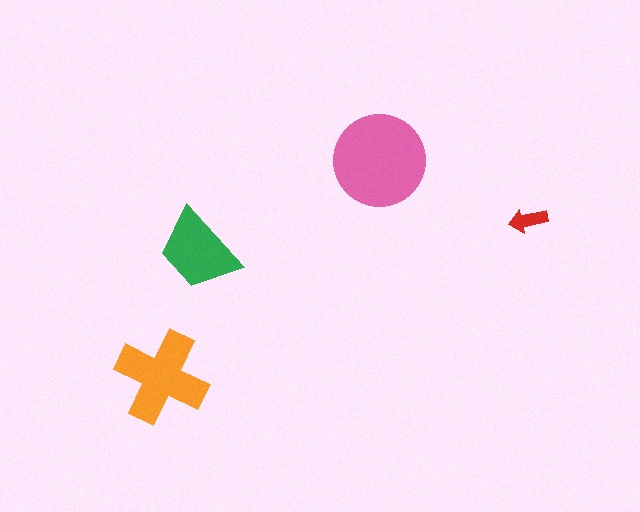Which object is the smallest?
The red arrow.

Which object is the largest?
The pink circle.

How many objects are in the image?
There are 4 objects in the image.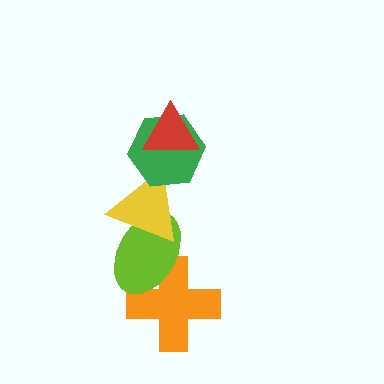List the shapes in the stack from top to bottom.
From top to bottom: the red triangle, the green hexagon, the yellow triangle, the lime ellipse, the orange cross.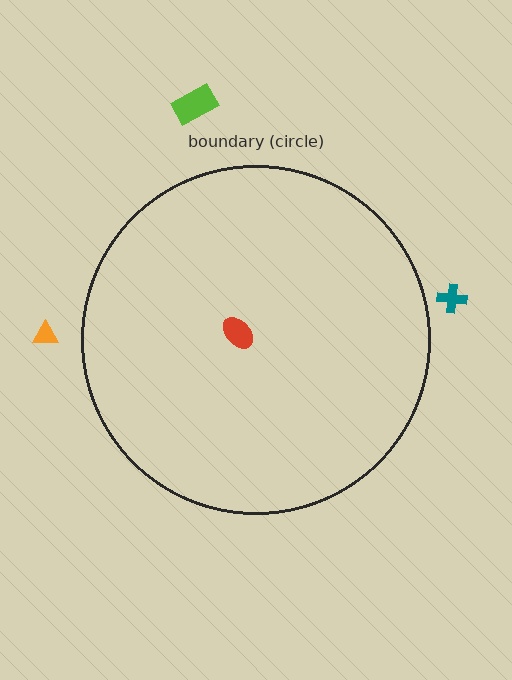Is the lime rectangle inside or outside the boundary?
Outside.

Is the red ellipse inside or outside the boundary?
Inside.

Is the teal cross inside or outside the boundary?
Outside.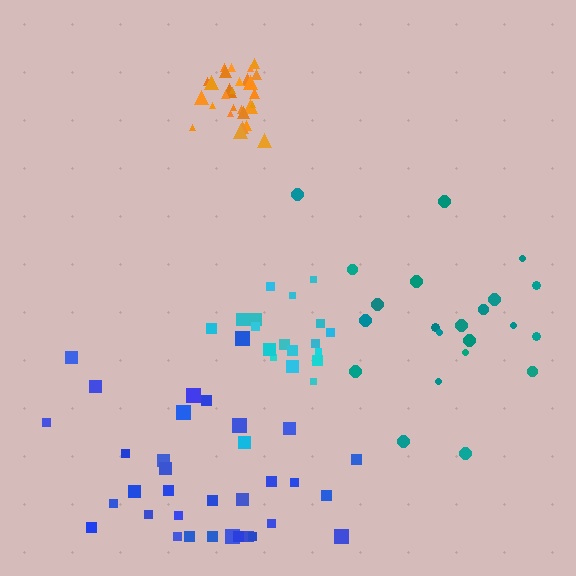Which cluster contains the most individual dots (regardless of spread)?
Blue (34).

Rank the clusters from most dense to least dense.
orange, cyan, blue, teal.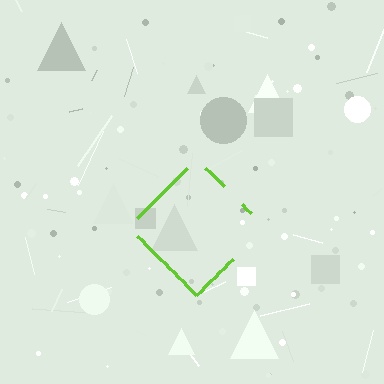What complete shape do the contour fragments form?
The contour fragments form a diamond.